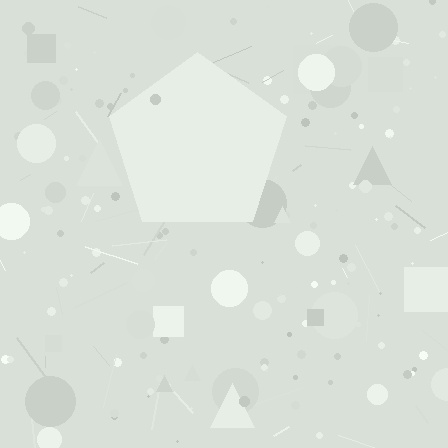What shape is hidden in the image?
A pentagon is hidden in the image.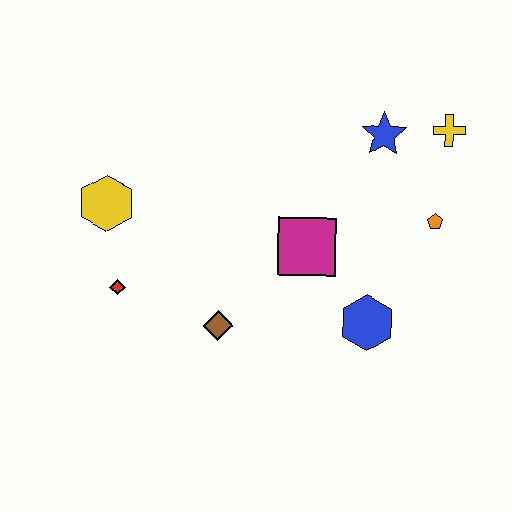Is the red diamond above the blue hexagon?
Yes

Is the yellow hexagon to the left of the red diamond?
Yes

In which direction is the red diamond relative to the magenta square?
The red diamond is to the left of the magenta square.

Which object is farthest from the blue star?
The red diamond is farthest from the blue star.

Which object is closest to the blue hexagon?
The magenta square is closest to the blue hexagon.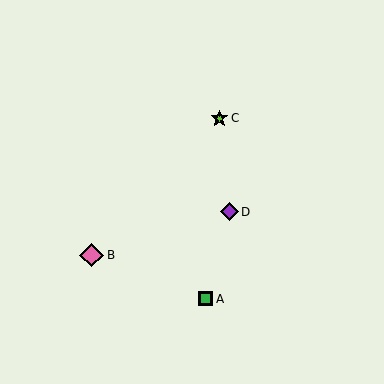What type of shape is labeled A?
Shape A is a green square.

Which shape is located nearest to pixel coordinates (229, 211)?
The purple diamond (labeled D) at (229, 212) is nearest to that location.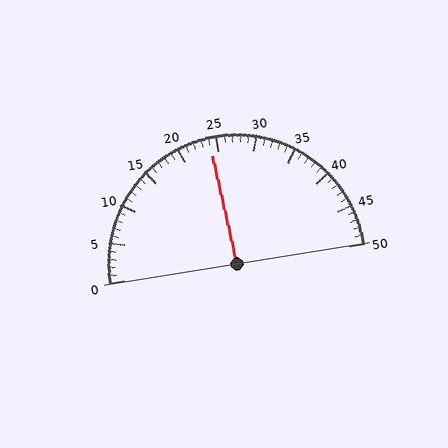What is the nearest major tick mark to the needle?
The nearest major tick mark is 25.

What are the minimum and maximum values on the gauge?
The gauge ranges from 0 to 50.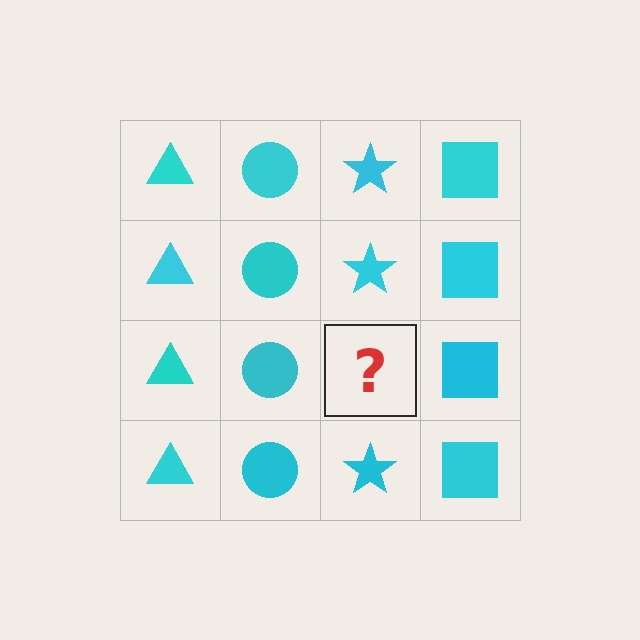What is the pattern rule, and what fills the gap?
The rule is that each column has a consistent shape. The gap should be filled with a cyan star.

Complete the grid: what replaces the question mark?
The question mark should be replaced with a cyan star.